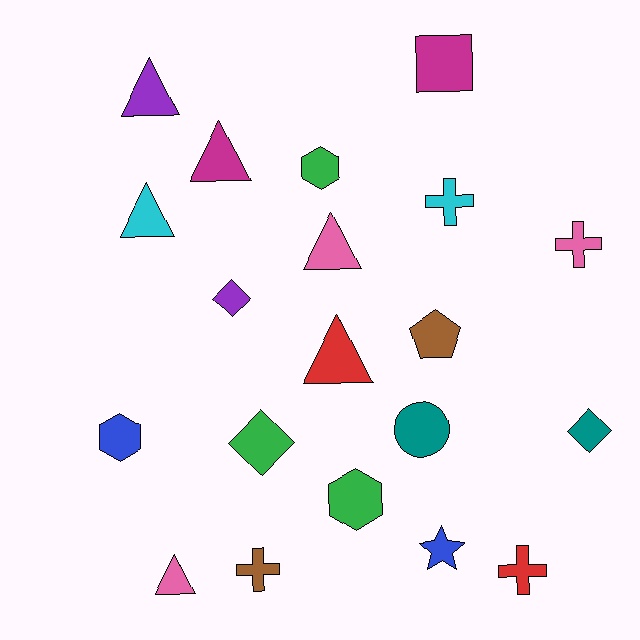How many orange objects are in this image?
There are no orange objects.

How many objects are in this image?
There are 20 objects.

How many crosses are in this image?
There are 4 crosses.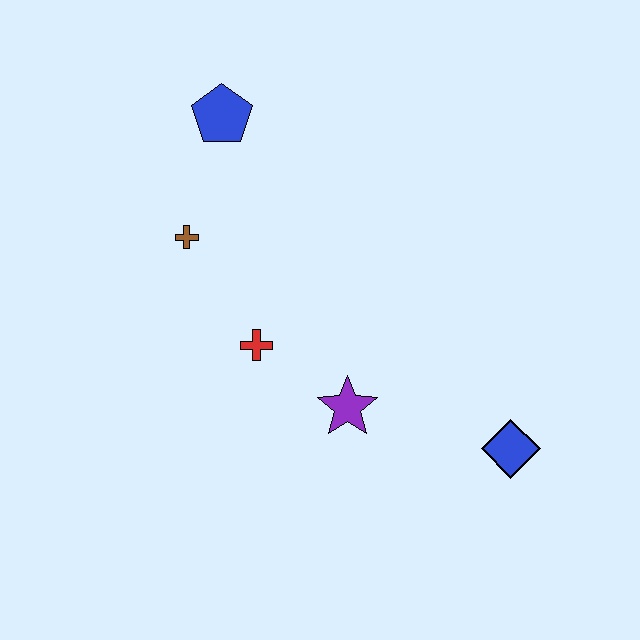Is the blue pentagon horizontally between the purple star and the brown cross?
Yes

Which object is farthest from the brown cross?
The blue diamond is farthest from the brown cross.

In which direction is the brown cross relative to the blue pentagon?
The brown cross is below the blue pentagon.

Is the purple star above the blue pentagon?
No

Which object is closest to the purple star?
The red cross is closest to the purple star.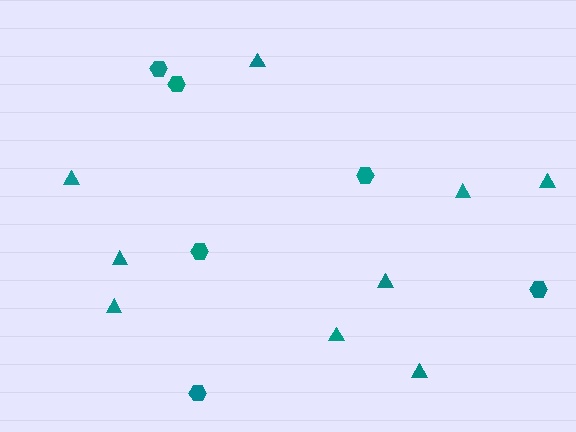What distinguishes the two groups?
There are 2 groups: one group of triangles (9) and one group of hexagons (6).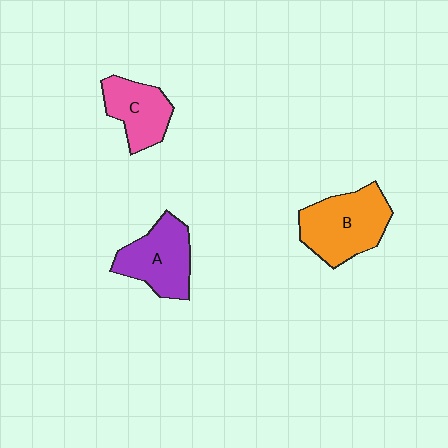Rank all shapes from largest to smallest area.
From largest to smallest: B (orange), A (purple), C (pink).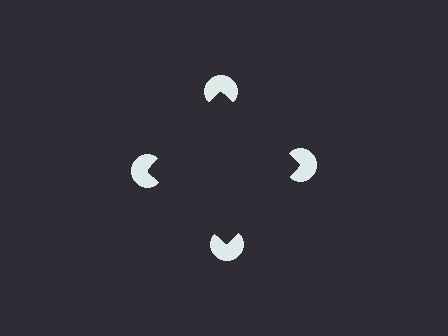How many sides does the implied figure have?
4 sides.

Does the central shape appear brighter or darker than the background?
It typically appears slightly darker than the background, even though no actual brightness change is drawn.